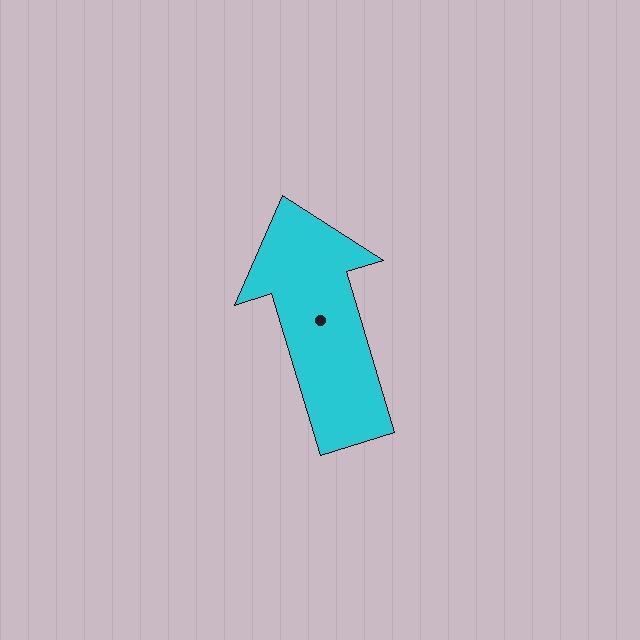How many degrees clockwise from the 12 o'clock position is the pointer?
Approximately 343 degrees.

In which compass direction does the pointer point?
North.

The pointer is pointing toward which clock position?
Roughly 11 o'clock.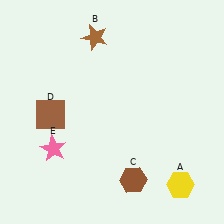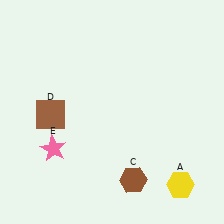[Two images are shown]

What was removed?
The brown star (B) was removed in Image 2.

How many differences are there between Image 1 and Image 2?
There is 1 difference between the two images.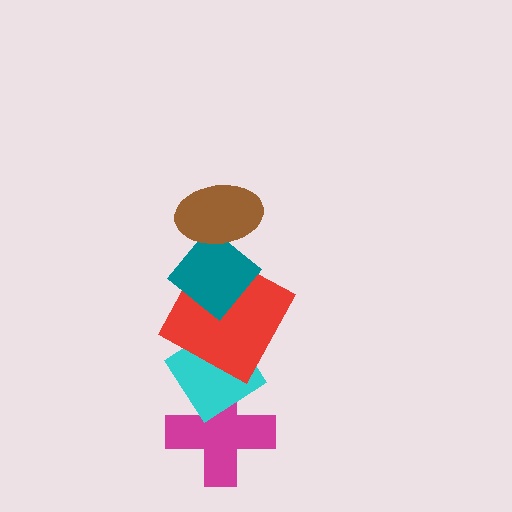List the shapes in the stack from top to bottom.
From top to bottom: the brown ellipse, the teal diamond, the red square, the cyan diamond, the magenta cross.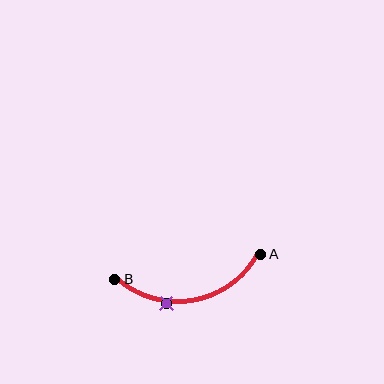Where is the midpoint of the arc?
The arc midpoint is the point on the curve farthest from the straight line joining A and B. It sits below that line.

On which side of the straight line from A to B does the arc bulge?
The arc bulges below the straight line connecting A and B.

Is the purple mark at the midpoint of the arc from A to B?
No. The purple mark lies on the arc but is closer to endpoint B. The arc midpoint would be at the point on the curve equidistant along the arc from both A and B.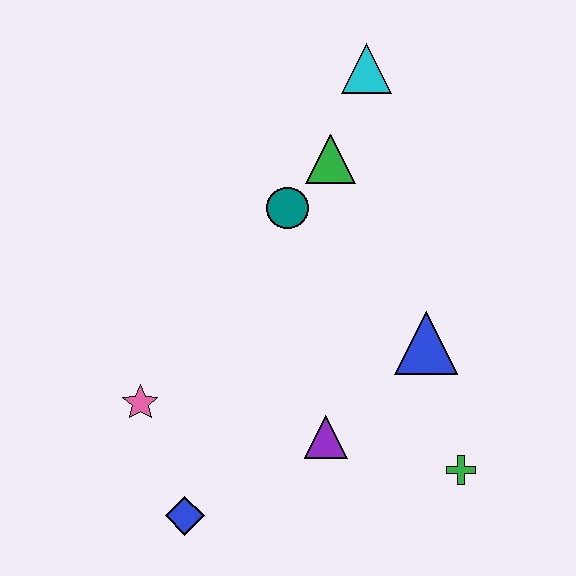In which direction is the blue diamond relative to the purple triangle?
The blue diamond is to the left of the purple triangle.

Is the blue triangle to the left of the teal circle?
No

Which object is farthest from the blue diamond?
The cyan triangle is farthest from the blue diamond.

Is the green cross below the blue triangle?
Yes